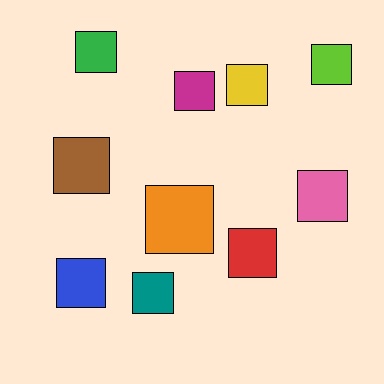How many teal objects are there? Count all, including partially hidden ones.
There is 1 teal object.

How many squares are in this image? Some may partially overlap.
There are 10 squares.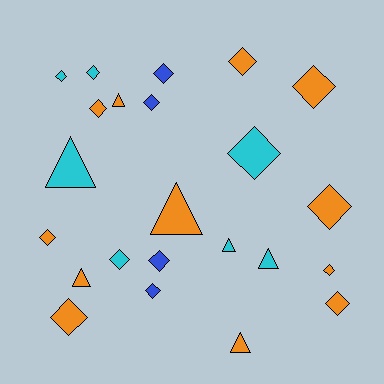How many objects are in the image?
There are 23 objects.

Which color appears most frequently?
Orange, with 12 objects.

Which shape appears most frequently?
Diamond, with 16 objects.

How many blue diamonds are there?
There are 4 blue diamonds.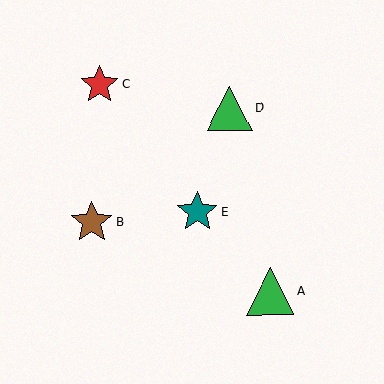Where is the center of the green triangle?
The center of the green triangle is at (270, 292).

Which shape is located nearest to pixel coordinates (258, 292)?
The green triangle (labeled A) at (270, 292) is nearest to that location.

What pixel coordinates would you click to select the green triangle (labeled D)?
Click at (230, 108) to select the green triangle D.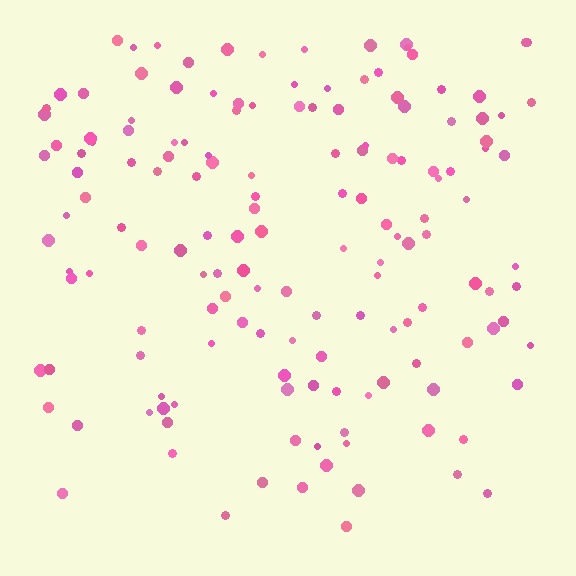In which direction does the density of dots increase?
From bottom to top, with the top side densest.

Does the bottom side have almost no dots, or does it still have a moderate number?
Still a moderate number, just noticeably fewer than the top.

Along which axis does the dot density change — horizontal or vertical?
Vertical.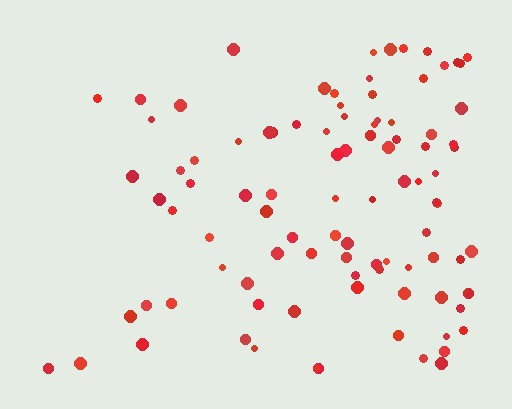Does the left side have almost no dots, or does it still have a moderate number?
Still a moderate number, just noticeably fewer than the right.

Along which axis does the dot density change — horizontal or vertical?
Horizontal.